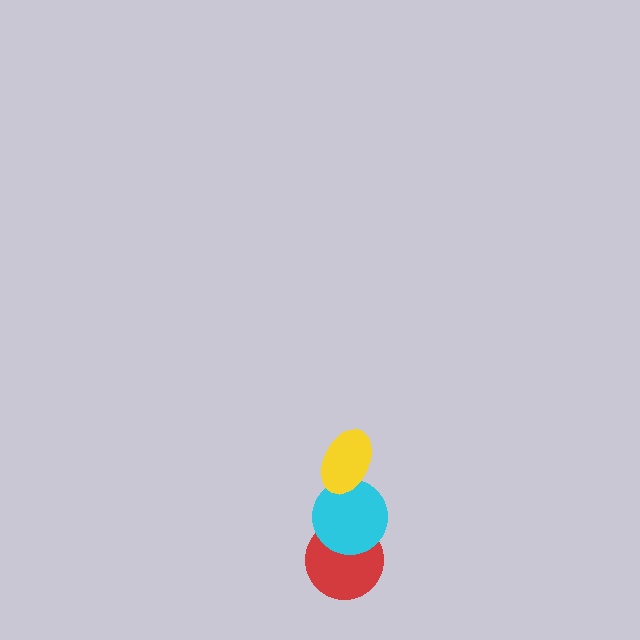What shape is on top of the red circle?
The cyan circle is on top of the red circle.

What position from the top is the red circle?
The red circle is 3rd from the top.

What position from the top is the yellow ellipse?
The yellow ellipse is 1st from the top.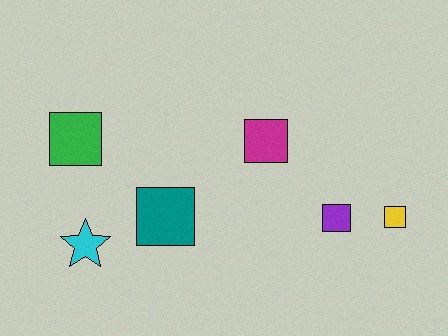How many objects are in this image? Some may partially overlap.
There are 6 objects.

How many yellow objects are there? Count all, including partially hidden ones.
There is 1 yellow object.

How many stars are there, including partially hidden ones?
There is 1 star.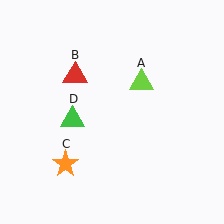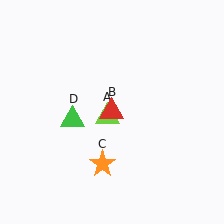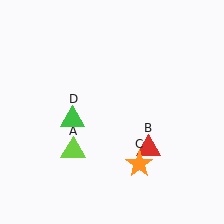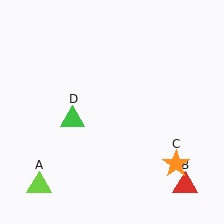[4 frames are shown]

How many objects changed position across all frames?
3 objects changed position: lime triangle (object A), red triangle (object B), orange star (object C).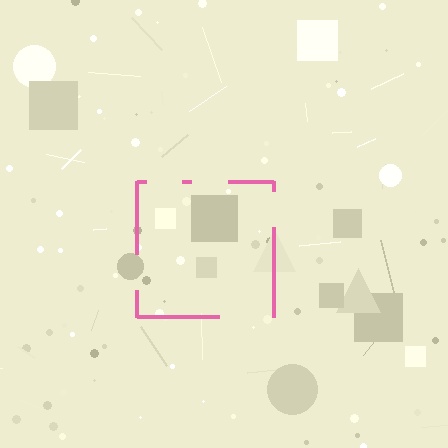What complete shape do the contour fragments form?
The contour fragments form a square.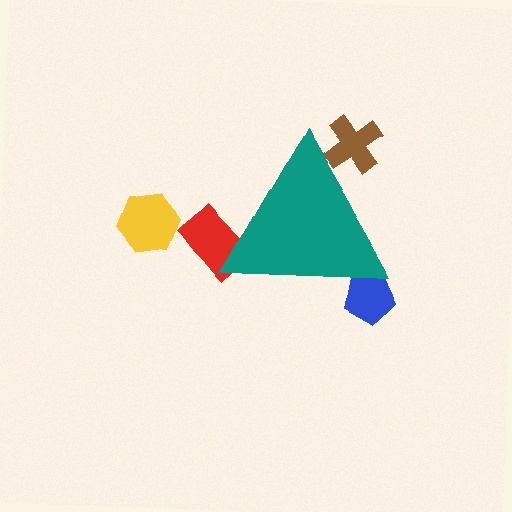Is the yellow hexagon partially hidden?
No, the yellow hexagon is fully visible.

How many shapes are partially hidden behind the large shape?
3 shapes are partially hidden.